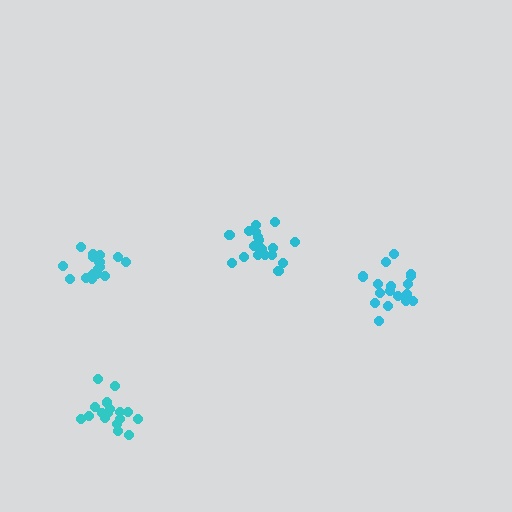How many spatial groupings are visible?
There are 4 spatial groupings.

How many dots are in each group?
Group 1: 17 dots, Group 2: 20 dots, Group 3: 18 dots, Group 4: 16 dots (71 total).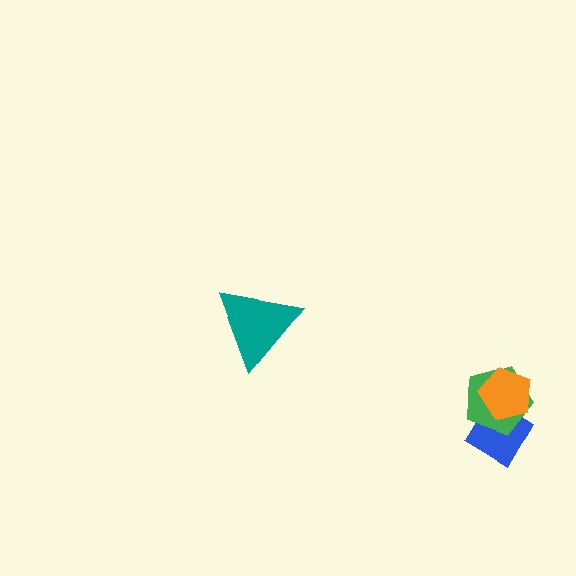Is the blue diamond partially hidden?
Yes, it is partially covered by another shape.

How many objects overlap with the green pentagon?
2 objects overlap with the green pentagon.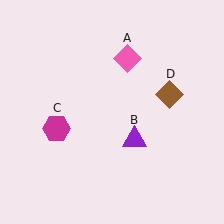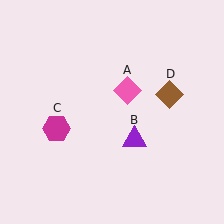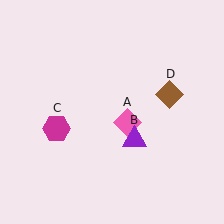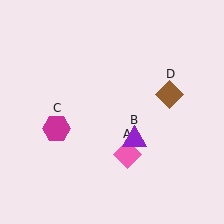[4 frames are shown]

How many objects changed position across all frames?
1 object changed position: pink diamond (object A).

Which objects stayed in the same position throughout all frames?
Purple triangle (object B) and magenta hexagon (object C) and brown diamond (object D) remained stationary.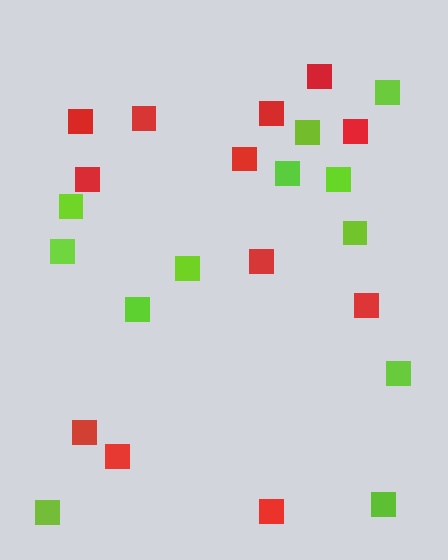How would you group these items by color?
There are 2 groups: one group of red squares (12) and one group of lime squares (12).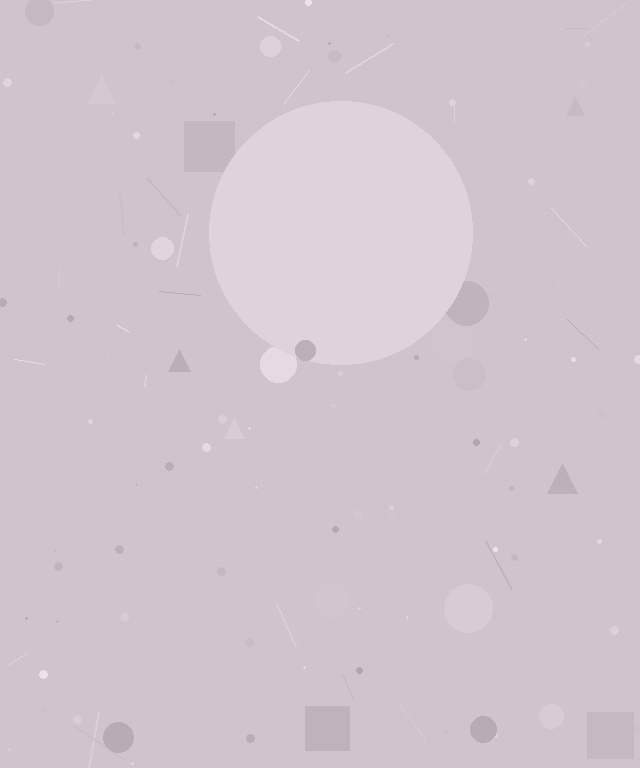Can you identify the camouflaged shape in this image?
The camouflaged shape is a circle.